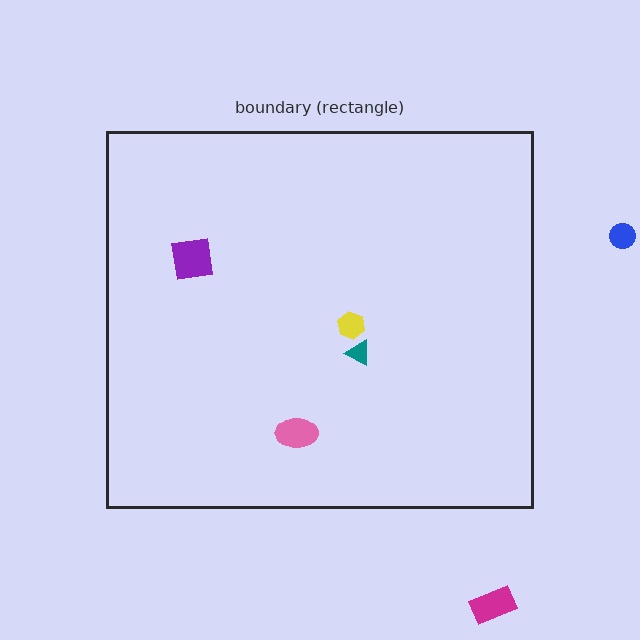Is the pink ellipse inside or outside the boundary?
Inside.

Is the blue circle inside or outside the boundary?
Outside.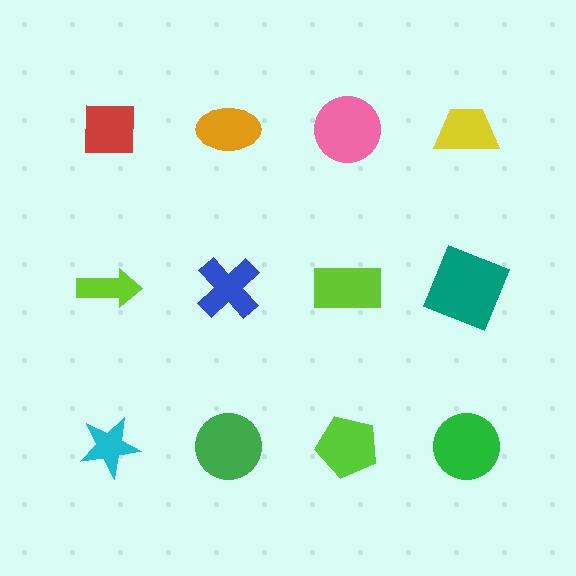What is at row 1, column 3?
A pink circle.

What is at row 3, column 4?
A green circle.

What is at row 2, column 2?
A blue cross.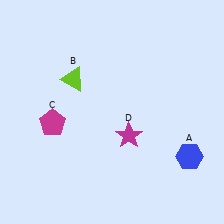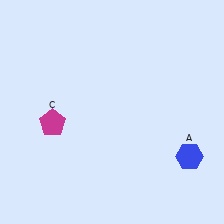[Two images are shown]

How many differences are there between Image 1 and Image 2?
There are 2 differences between the two images.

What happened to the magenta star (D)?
The magenta star (D) was removed in Image 2. It was in the bottom-right area of Image 1.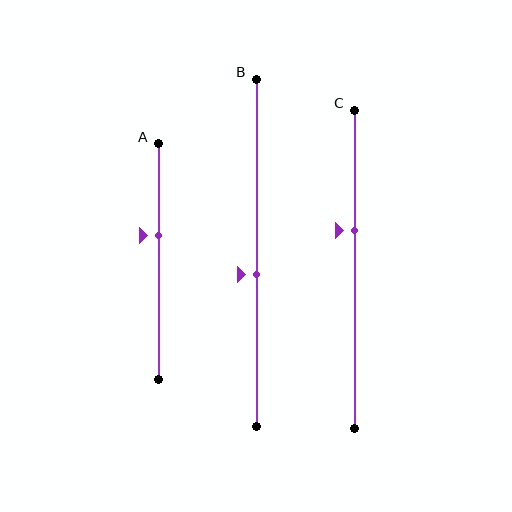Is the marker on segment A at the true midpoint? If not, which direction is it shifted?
No, the marker on segment A is shifted upward by about 11% of the segment length.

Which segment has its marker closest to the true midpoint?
Segment B has its marker closest to the true midpoint.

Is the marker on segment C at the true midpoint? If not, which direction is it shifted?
No, the marker on segment C is shifted upward by about 12% of the segment length.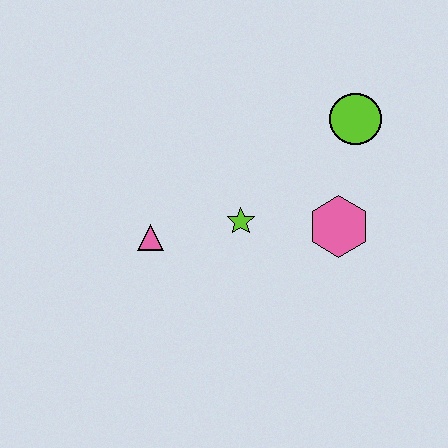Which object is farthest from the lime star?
The lime circle is farthest from the lime star.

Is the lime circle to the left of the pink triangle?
No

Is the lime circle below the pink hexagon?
No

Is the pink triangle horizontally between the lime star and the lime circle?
No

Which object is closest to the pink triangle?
The lime star is closest to the pink triangle.